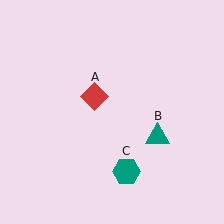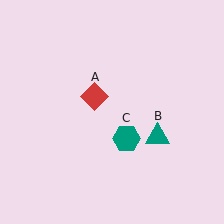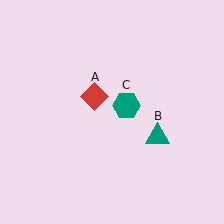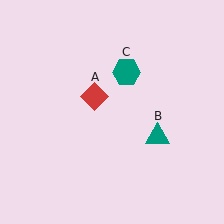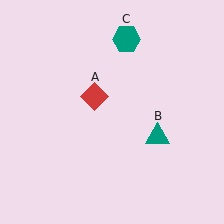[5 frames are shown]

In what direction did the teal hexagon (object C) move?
The teal hexagon (object C) moved up.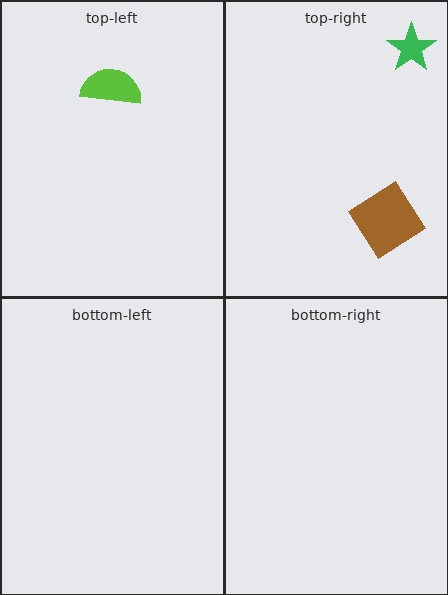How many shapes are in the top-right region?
2.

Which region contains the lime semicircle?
The top-left region.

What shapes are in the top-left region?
The lime semicircle.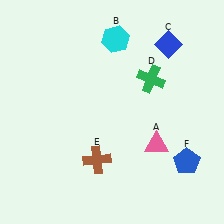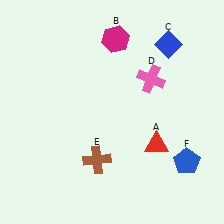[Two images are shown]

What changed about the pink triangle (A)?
In Image 1, A is pink. In Image 2, it changed to red.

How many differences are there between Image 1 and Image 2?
There are 3 differences between the two images.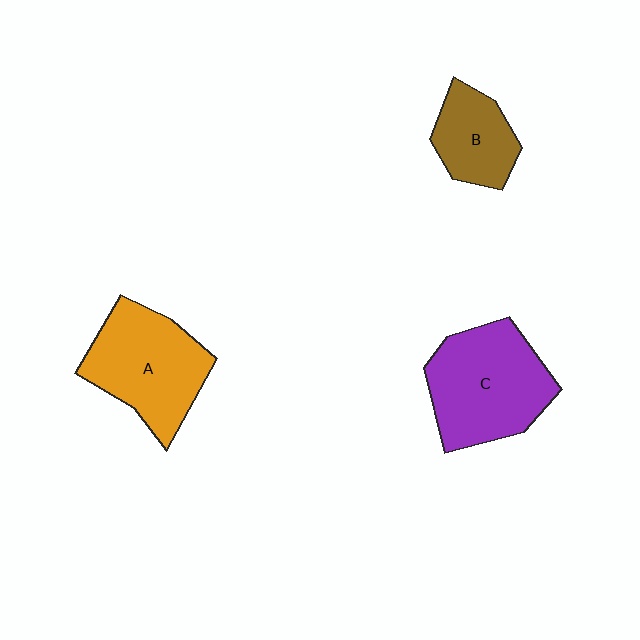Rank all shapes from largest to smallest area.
From largest to smallest: C (purple), A (orange), B (brown).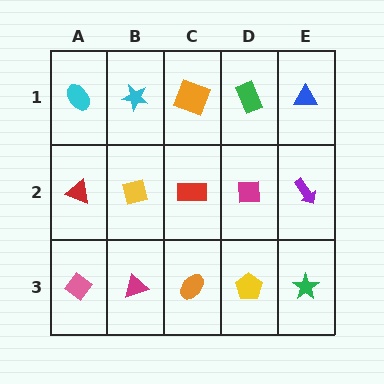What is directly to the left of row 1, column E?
A green rectangle.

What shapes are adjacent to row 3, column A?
A red triangle (row 2, column A), a magenta triangle (row 3, column B).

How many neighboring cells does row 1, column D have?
3.